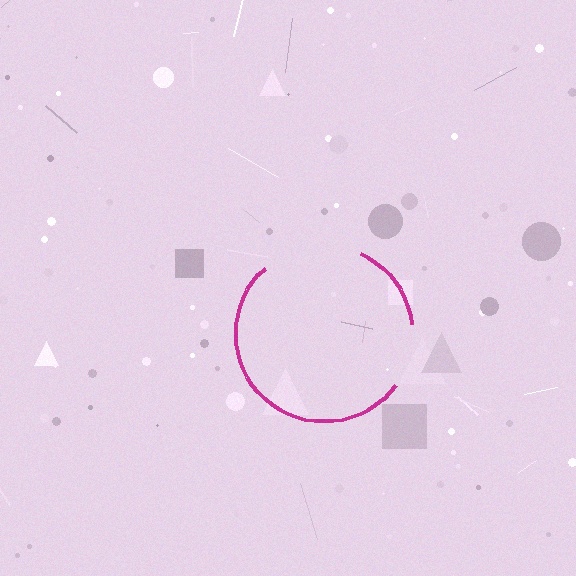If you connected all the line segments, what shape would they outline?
They would outline a circle.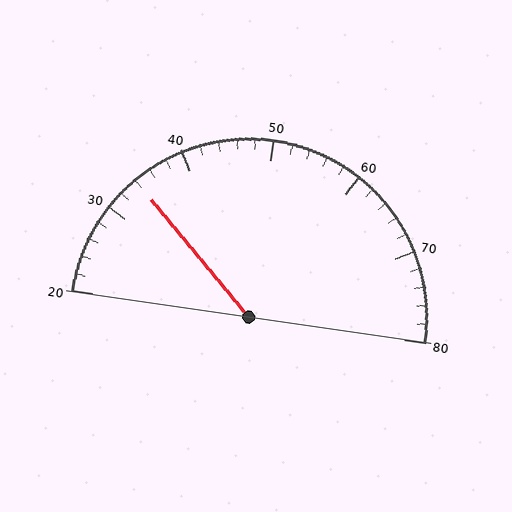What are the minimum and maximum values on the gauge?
The gauge ranges from 20 to 80.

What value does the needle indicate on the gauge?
The needle indicates approximately 34.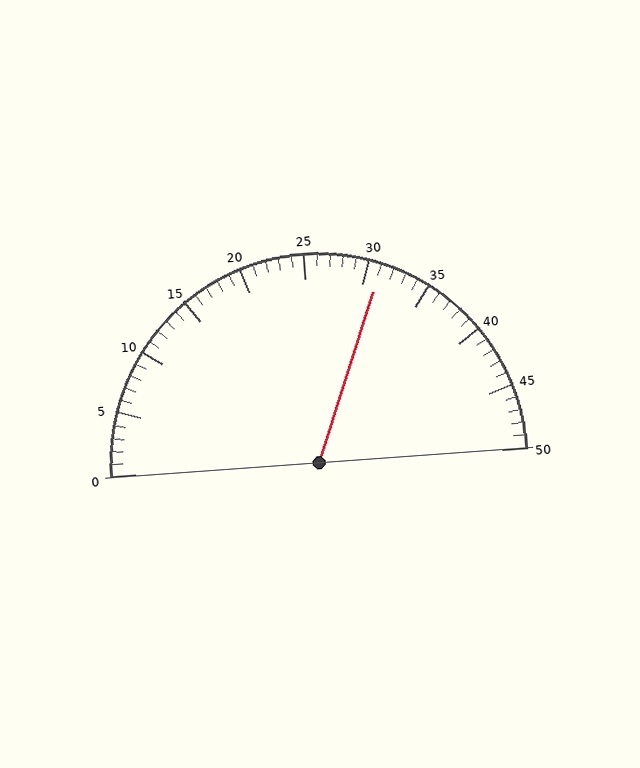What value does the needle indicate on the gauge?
The needle indicates approximately 31.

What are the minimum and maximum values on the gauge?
The gauge ranges from 0 to 50.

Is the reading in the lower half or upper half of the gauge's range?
The reading is in the upper half of the range (0 to 50).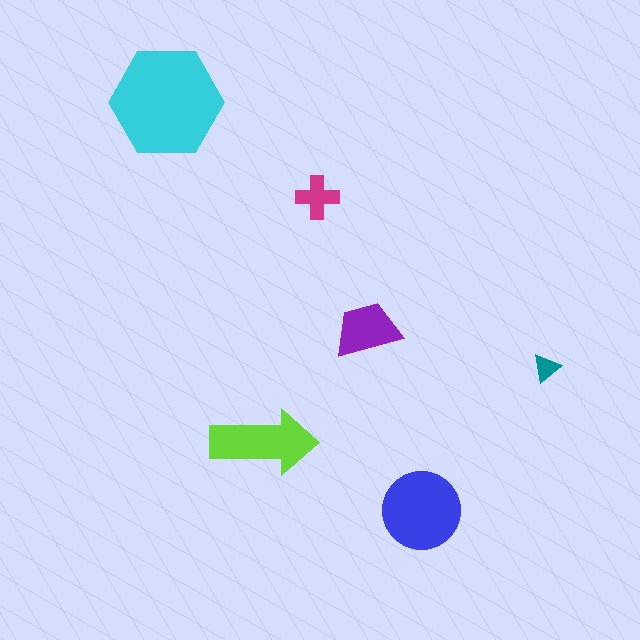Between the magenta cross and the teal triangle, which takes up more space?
The magenta cross.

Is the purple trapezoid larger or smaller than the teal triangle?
Larger.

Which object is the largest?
The cyan hexagon.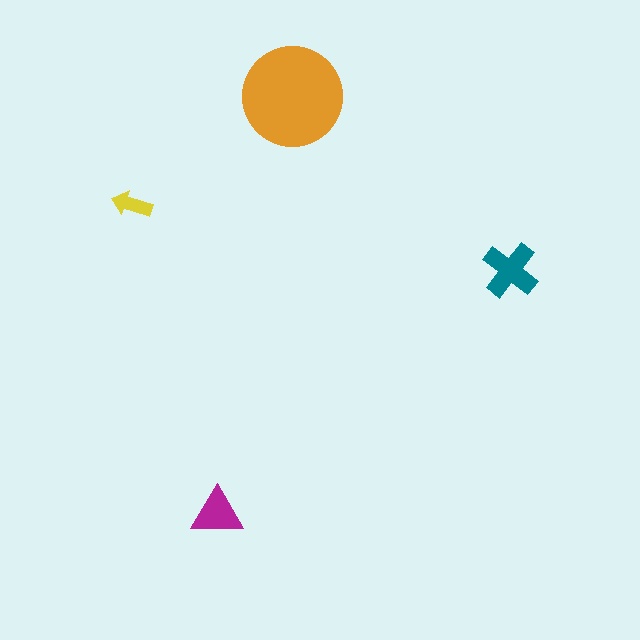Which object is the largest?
The orange circle.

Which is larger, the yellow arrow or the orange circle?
The orange circle.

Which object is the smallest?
The yellow arrow.